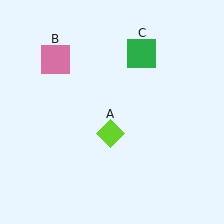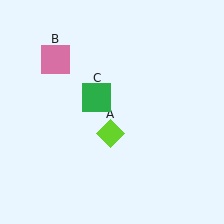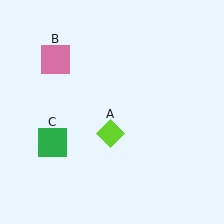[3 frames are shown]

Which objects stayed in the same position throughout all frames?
Lime diamond (object A) and pink square (object B) remained stationary.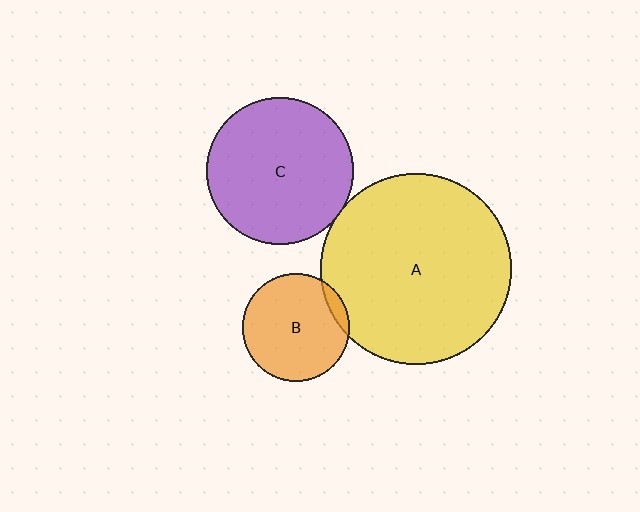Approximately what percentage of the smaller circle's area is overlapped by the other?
Approximately 10%.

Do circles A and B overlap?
Yes.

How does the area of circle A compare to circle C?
Approximately 1.7 times.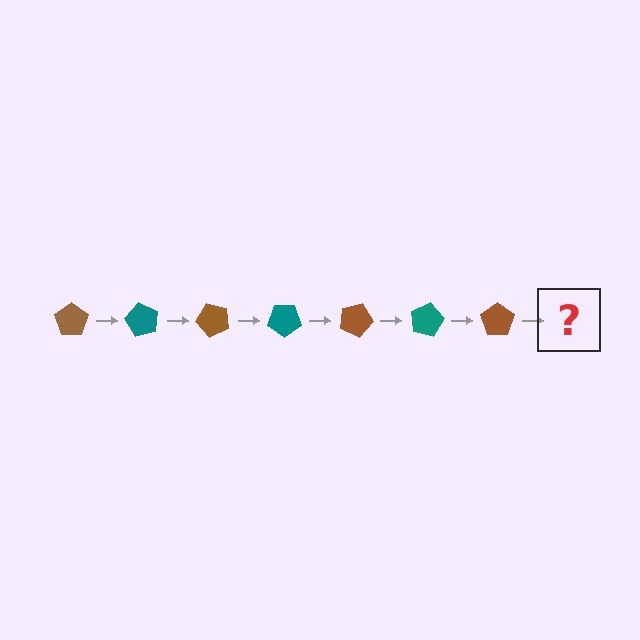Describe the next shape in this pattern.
It should be a teal pentagon, rotated 420 degrees from the start.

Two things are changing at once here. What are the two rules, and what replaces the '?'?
The two rules are that it rotates 60 degrees each step and the color cycles through brown and teal. The '?' should be a teal pentagon, rotated 420 degrees from the start.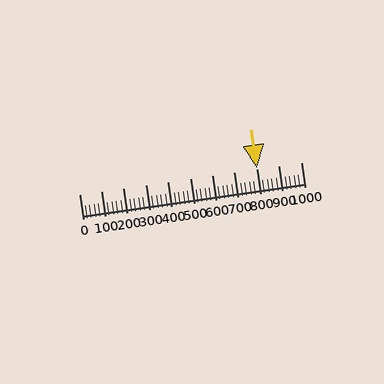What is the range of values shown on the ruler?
The ruler shows values from 0 to 1000.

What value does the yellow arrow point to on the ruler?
The yellow arrow points to approximately 801.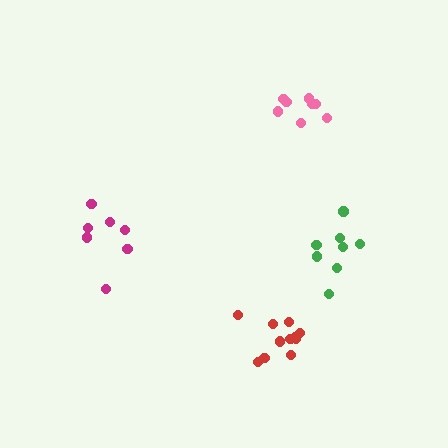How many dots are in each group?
Group 1: 7 dots, Group 2: 8 dots, Group 3: 8 dots, Group 4: 11 dots (34 total).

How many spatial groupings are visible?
There are 4 spatial groupings.